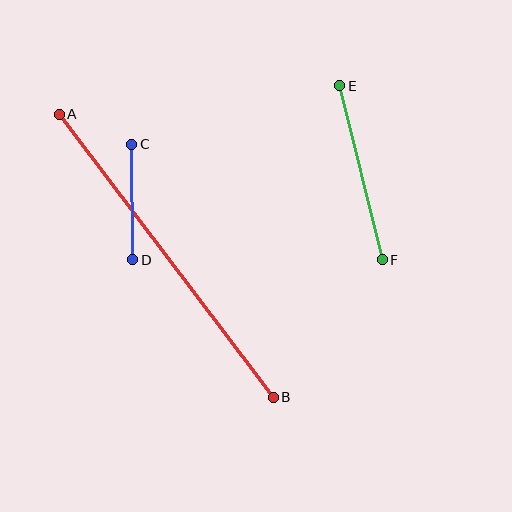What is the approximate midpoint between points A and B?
The midpoint is at approximately (166, 256) pixels.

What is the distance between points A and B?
The distance is approximately 355 pixels.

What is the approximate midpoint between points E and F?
The midpoint is at approximately (361, 173) pixels.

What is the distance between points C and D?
The distance is approximately 116 pixels.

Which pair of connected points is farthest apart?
Points A and B are farthest apart.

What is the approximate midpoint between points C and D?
The midpoint is at approximately (132, 202) pixels.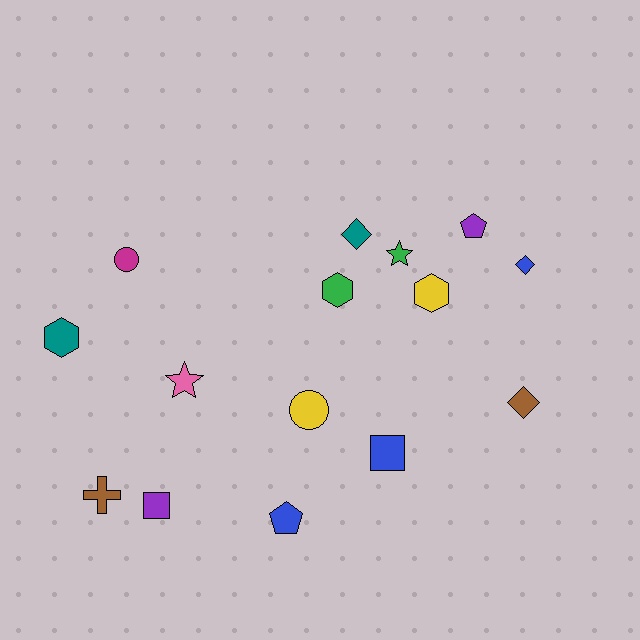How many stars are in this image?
There are 2 stars.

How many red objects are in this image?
There are no red objects.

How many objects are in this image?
There are 15 objects.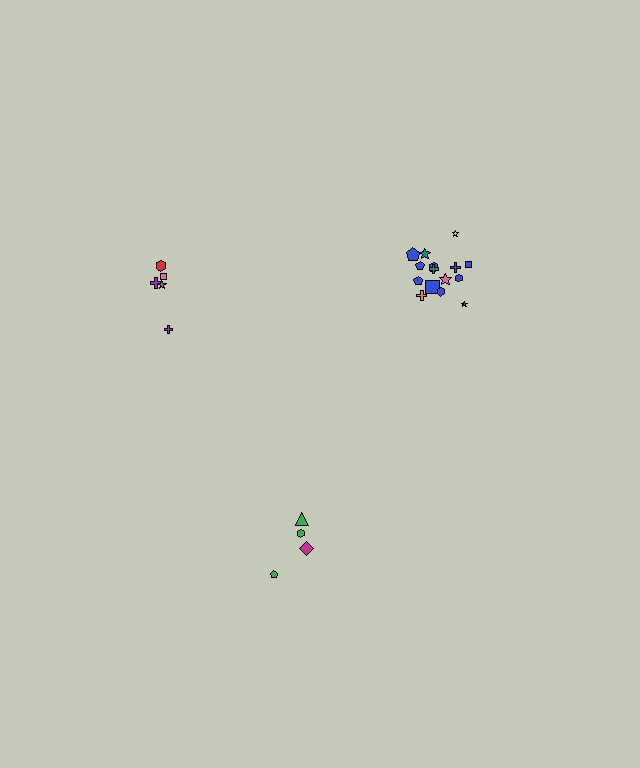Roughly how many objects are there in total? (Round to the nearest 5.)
Roughly 25 objects in total.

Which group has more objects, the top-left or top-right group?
The top-right group.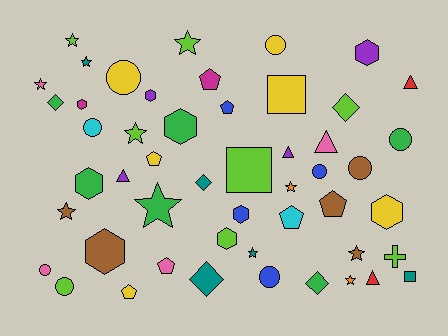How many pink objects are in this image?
There are 4 pink objects.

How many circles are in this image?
There are 9 circles.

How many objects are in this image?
There are 50 objects.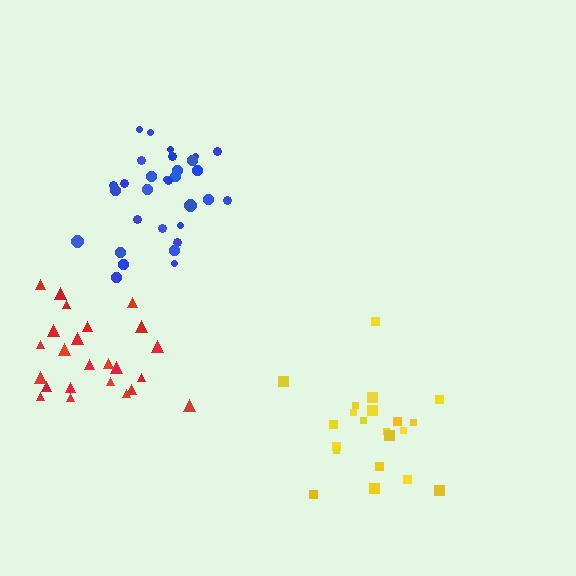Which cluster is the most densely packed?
Blue.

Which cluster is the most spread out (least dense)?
Yellow.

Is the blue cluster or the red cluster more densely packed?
Blue.